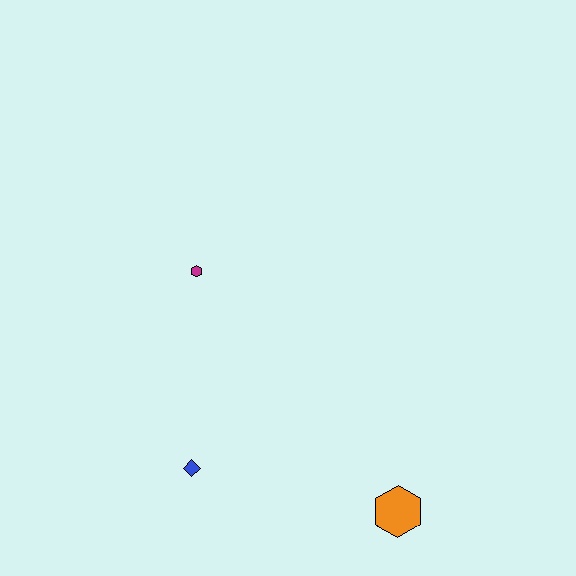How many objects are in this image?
There are 3 objects.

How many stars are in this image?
There are no stars.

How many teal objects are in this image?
There are no teal objects.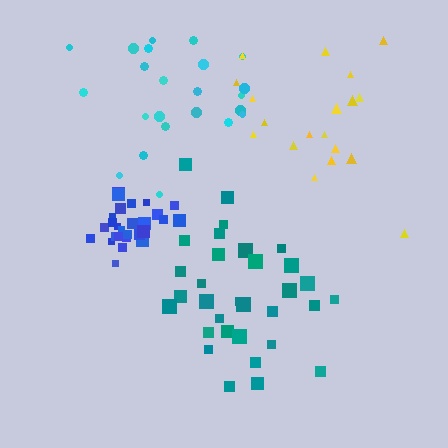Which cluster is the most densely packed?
Blue.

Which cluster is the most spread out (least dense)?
Yellow.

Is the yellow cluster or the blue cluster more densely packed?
Blue.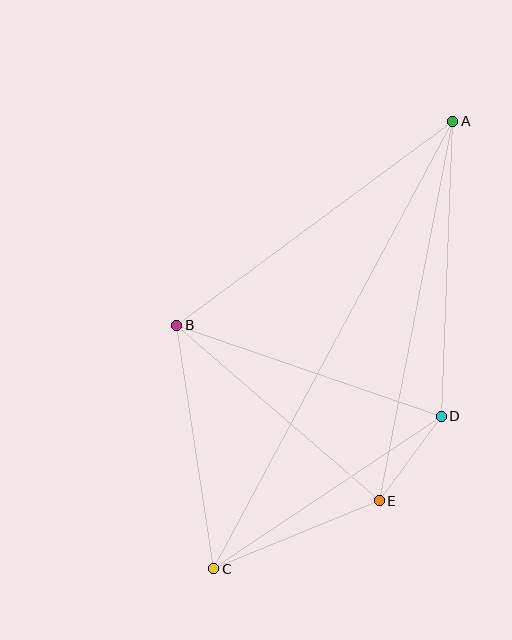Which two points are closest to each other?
Points D and E are closest to each other.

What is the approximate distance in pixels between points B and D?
The distance between B and D is approximately 280 pixels.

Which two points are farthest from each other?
Points A and C are farthest from each other.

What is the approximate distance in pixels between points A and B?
The distance between A and B is approximately 343 pixels.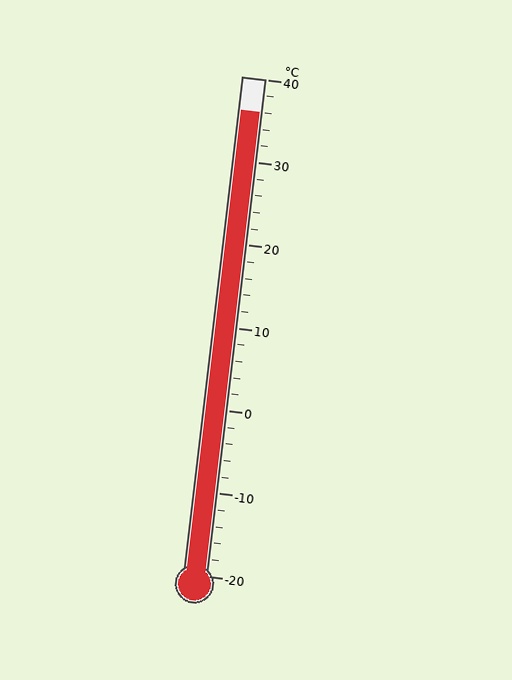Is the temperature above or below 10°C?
The temperature is above 10°C.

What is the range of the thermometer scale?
The thermometer scale ranges from -20°C to 40°C.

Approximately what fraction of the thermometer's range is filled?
The thermometer is filled to approximately 95% of its range.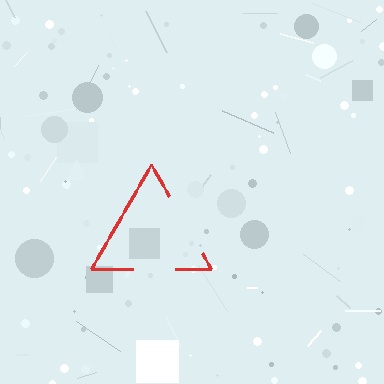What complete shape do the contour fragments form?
The contour fragments form a triangle.